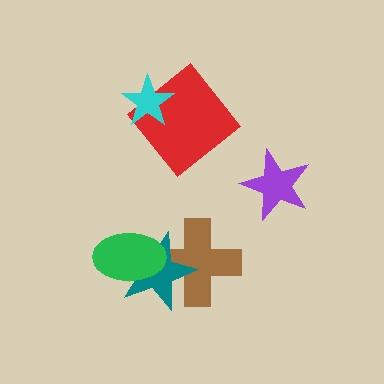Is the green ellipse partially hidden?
No, no other shape covers it.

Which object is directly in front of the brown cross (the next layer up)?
The teal star is directly in front of the brown cross.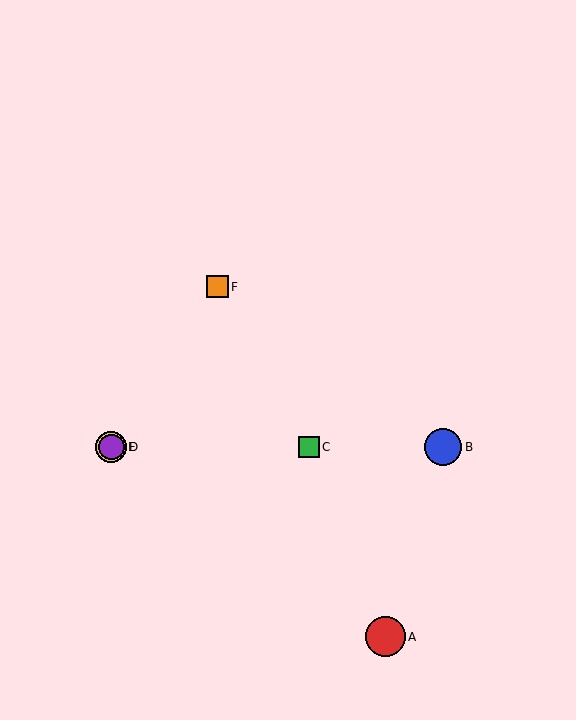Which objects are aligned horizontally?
Objects B, C, D, E are aligned horizontally.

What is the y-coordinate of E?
Object E is at y≈447.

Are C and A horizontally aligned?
No, C is at y≈447 and A is at y≈637.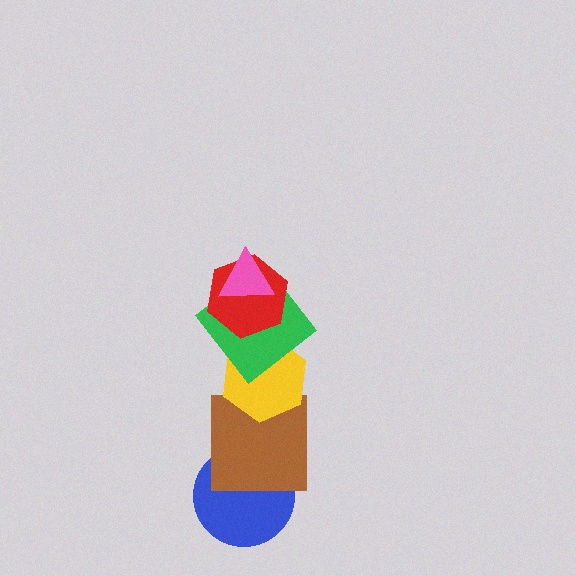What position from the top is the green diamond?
The green diamond is 3rd from the top.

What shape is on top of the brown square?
The yellow hexagon is on top of the brown square.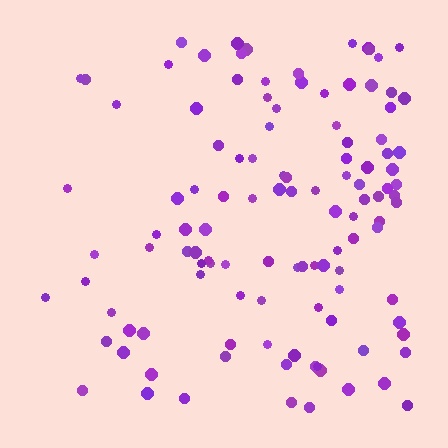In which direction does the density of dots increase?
From left to right, with the right side densest.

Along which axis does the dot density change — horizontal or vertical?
Horizontal.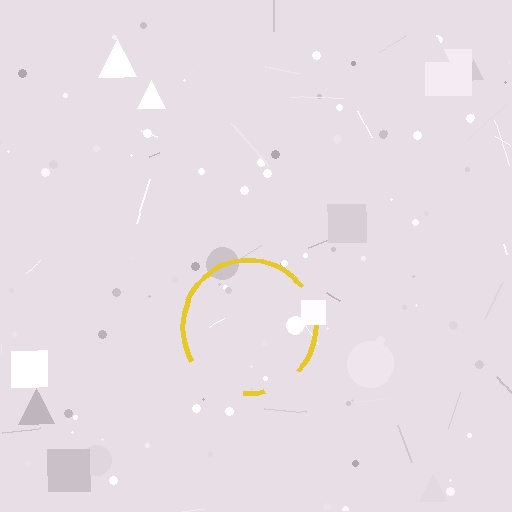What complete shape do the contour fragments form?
The contour fragments form a circle.